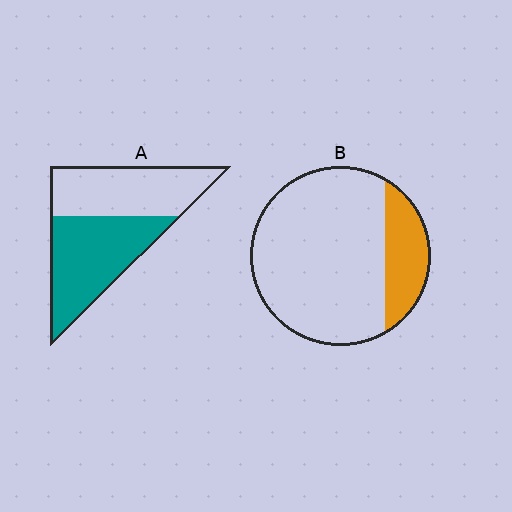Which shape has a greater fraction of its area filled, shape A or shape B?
Shape A.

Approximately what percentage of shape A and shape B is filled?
A is approximately 50% and B is approximately 20%.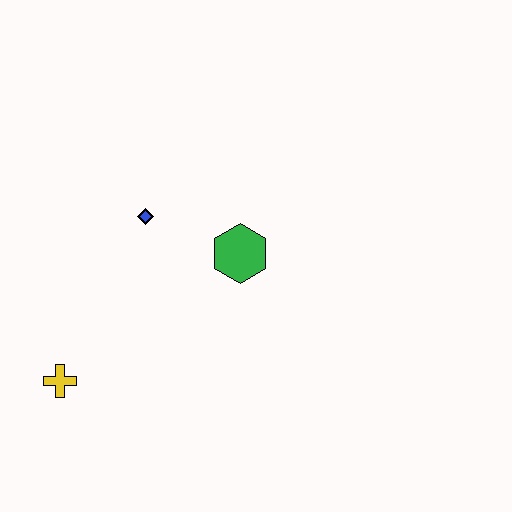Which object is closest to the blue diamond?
The green hexagon is closest to the blue diamond.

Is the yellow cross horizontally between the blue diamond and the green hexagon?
No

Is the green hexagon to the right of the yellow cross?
Yes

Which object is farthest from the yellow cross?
The green hexagon is farthest from the yellow cross.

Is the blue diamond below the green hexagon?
No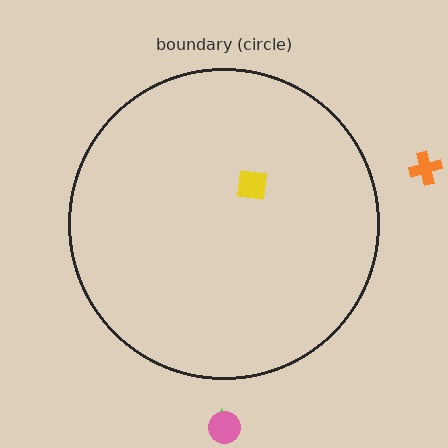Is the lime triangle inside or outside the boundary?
Outside.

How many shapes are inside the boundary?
1 inside, 3 outside.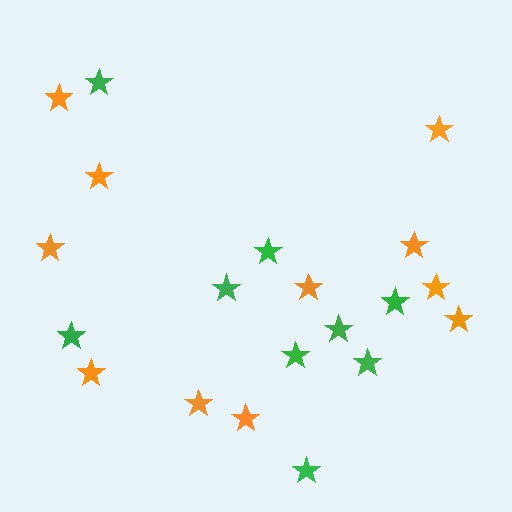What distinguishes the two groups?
There are 2 groups: one group of green stars (9) and one group of orange stars (11).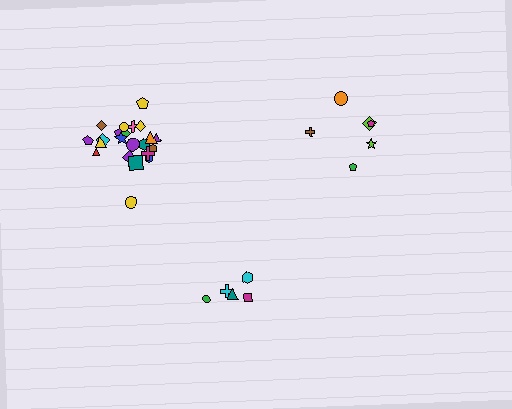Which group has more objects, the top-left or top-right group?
The top-left group.